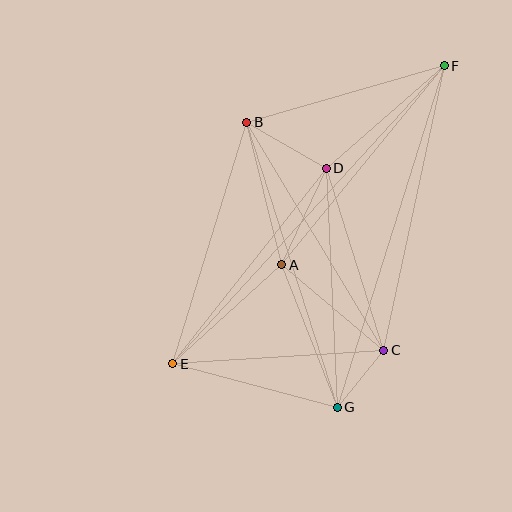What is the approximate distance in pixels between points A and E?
The distance between A and E is approximately 147 pixels.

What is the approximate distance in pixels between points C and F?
The distance between C and F is approximately 291 pixels.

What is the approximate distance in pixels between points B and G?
The distance between B and G is approximately 299 pixels.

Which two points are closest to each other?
Points C and G are closest to each other.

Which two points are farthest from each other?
Points E and F are farthest from each other.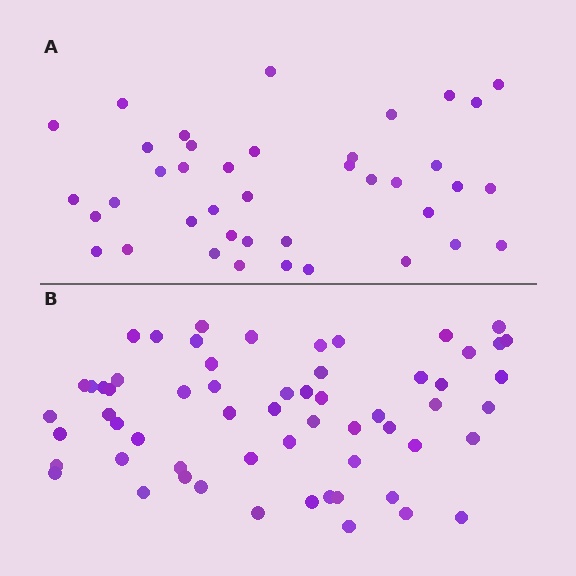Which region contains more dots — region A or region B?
Region B (the bottom region) has more dots.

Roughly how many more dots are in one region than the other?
Region B has approximately 20 more dots than region A.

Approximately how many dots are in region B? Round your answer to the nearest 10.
About 60 dots.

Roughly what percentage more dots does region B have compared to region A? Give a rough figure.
About 50% more.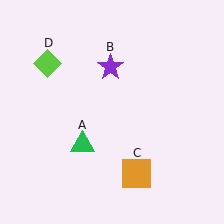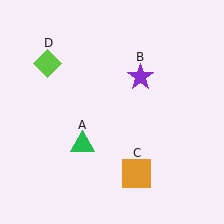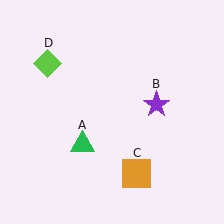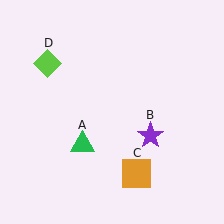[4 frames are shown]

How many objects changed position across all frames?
1 object changed position: purple star (object B).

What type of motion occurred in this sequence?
The purple star (object B) rotated clockwise around the center of the scene.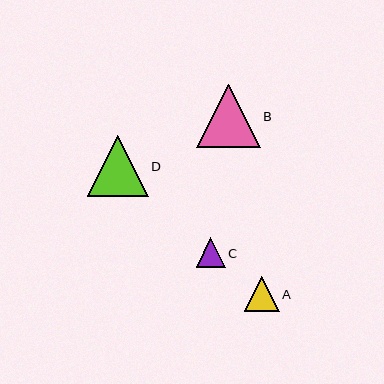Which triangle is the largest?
Triangle B is the largest with a size of approximately 63 pixels.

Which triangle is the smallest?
Triangle C is the smallest with a size of approximately 29 pixels.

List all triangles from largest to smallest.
From largest to smallest: B, D, A, C.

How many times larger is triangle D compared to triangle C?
Triangle D is approximately 2.1 times the size of triangle C.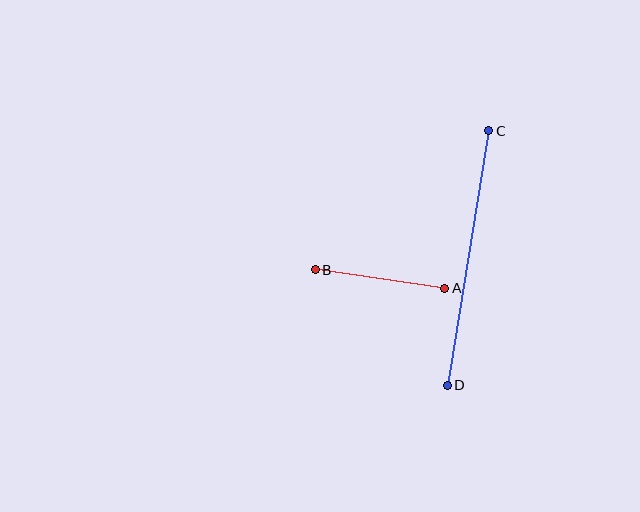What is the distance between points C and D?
The distance is approximately 258 pixels.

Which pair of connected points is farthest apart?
Points C and D are farthest apart.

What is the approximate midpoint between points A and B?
The midpoint is at approximately (380, 279) pixels.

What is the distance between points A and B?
The distance is approximately 131 pixels.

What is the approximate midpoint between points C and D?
The midpoint is at approximately (468, 258) pixels.